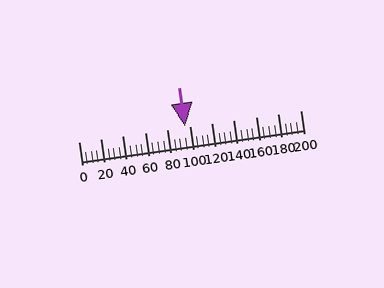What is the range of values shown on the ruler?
The ruler shows values from 0 to 200.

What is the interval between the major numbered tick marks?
The major tick marks are spaced 20 units apart.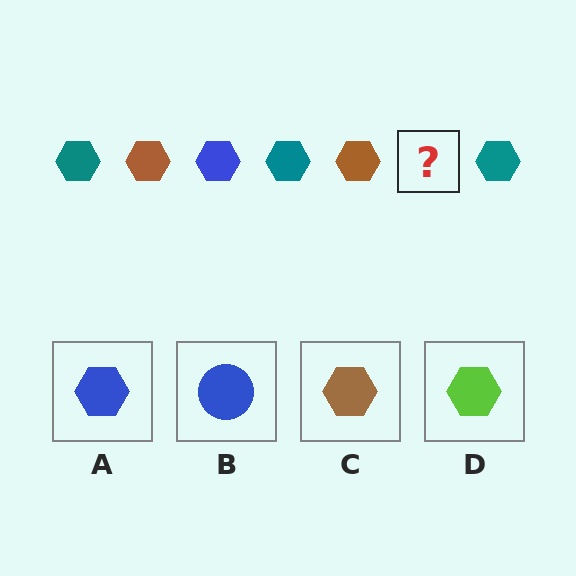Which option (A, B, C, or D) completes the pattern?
A.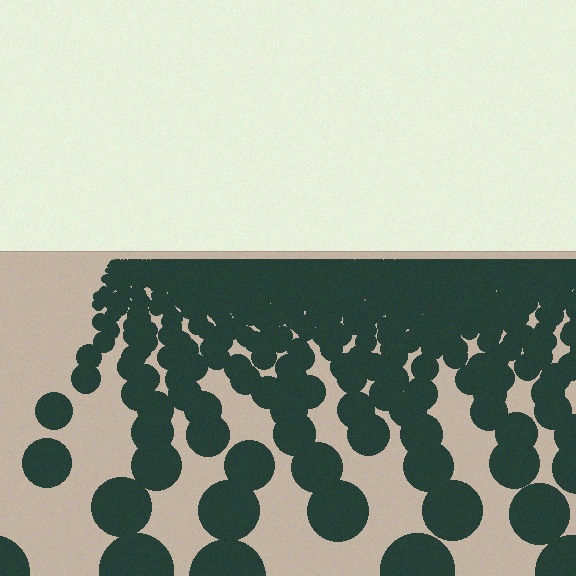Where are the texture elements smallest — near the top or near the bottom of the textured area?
Near the top.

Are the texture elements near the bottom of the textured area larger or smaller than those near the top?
Larger. Near the bottom, elements are closer to the viewer and appear at a bigger on-screen size.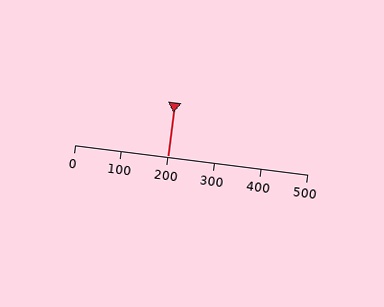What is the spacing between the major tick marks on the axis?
The major ticks are spaced 100 apart.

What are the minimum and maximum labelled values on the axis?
The axis runs from 0 to 500.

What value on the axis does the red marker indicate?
The marker indicates approximately 200.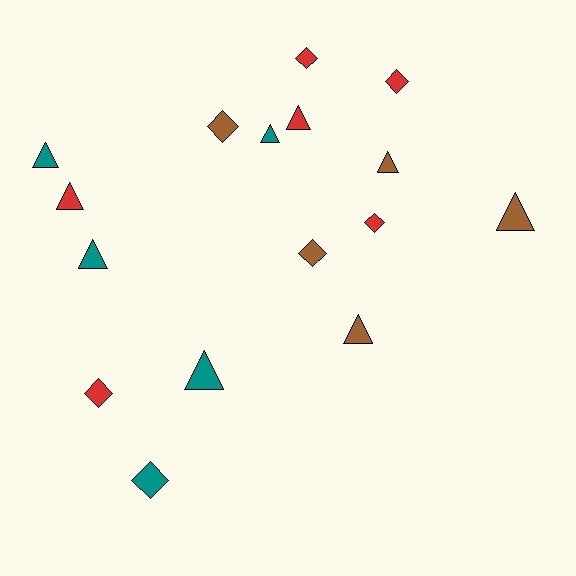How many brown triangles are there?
There are 3 brown triangles.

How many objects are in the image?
There are 16 objects.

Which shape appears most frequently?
Triangle, with 9 objects.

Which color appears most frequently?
Red, with 6 objects.